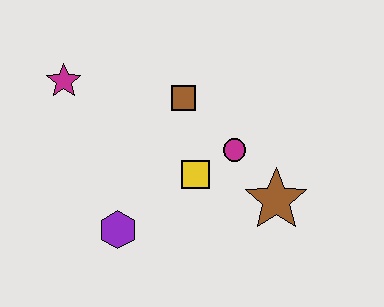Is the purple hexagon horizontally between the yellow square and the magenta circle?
No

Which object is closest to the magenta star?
The brown square is closest to the magenta star.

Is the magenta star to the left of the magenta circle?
Yes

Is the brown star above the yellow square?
No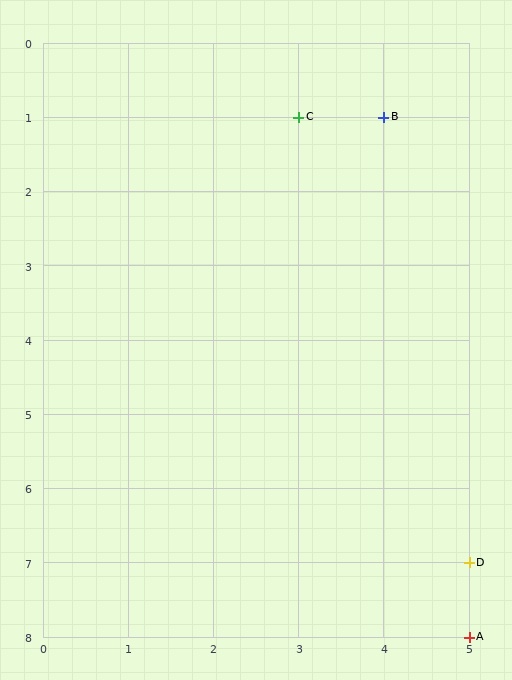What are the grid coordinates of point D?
Point D is at grid coordinates (5, 7).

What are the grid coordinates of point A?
Point A is at grid coordinates (5, 8).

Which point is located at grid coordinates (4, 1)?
Point B is at (4, 1).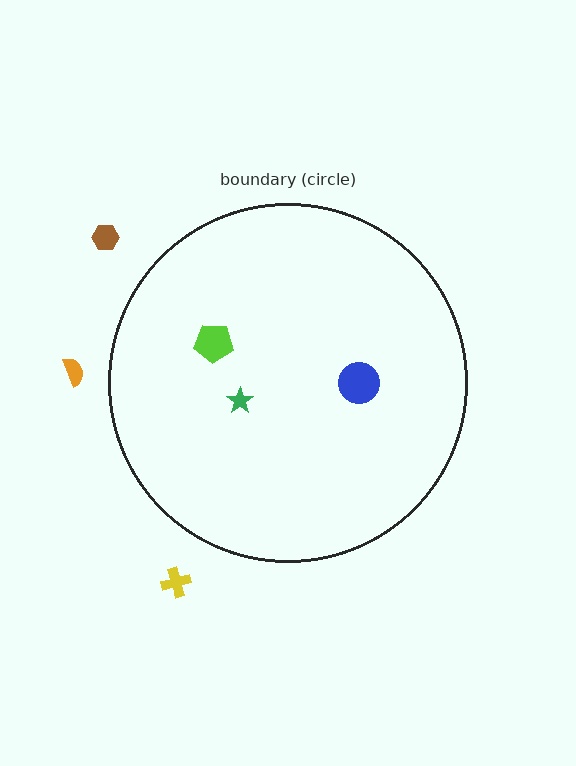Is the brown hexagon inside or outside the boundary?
Outside.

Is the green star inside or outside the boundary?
Inside.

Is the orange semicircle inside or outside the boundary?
Outside.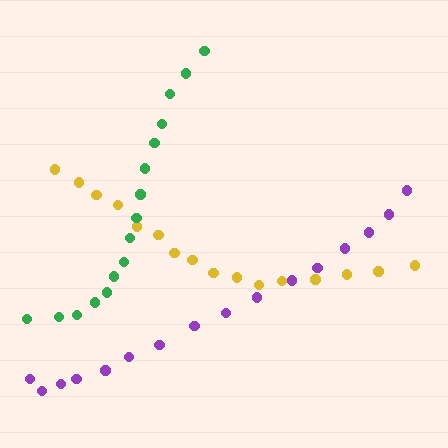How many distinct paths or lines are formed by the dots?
There are 3 distinct paths.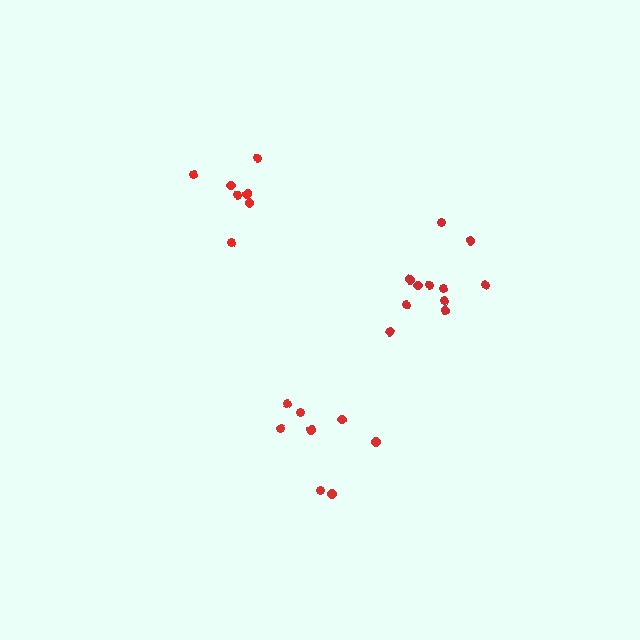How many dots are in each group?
Group 1: 11 dots, Group 2: 8 dots, Group 3: 7 dots (26 total).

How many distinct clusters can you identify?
There are 3 distinct clusters.